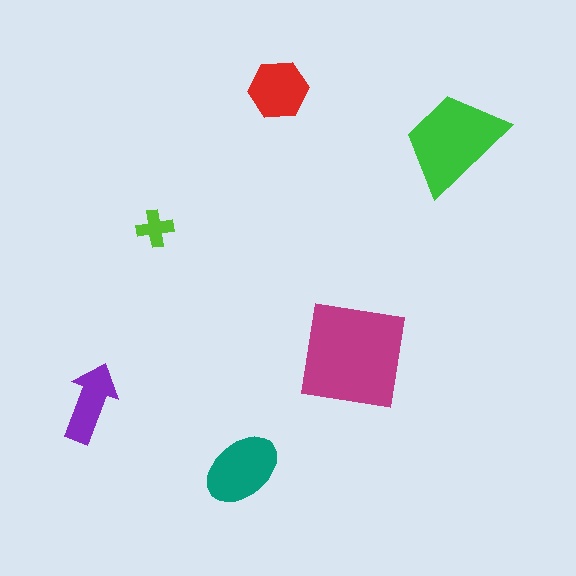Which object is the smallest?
The lime cross.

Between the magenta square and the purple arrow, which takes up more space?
The magenta square.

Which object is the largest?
The magenta square.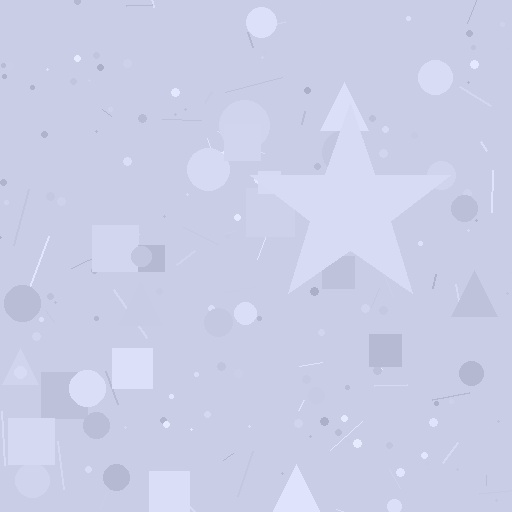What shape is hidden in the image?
A star is hidden in the image.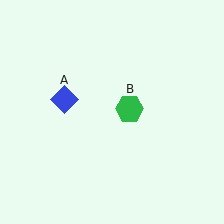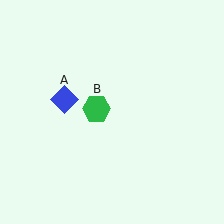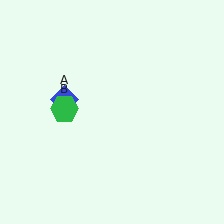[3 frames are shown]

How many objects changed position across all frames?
1 object changed position: green hexagon (object B).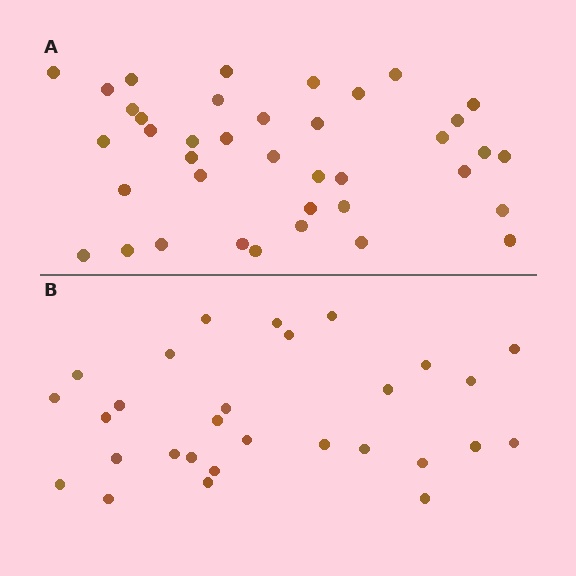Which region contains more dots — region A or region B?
Region A (the top region) has more dots.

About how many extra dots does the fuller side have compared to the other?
Region A has roughly 10 or so more dots than region B.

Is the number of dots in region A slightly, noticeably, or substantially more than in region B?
Region A has noticeably more, but not dramatically so. The ratio is roughly 1.3 to 1.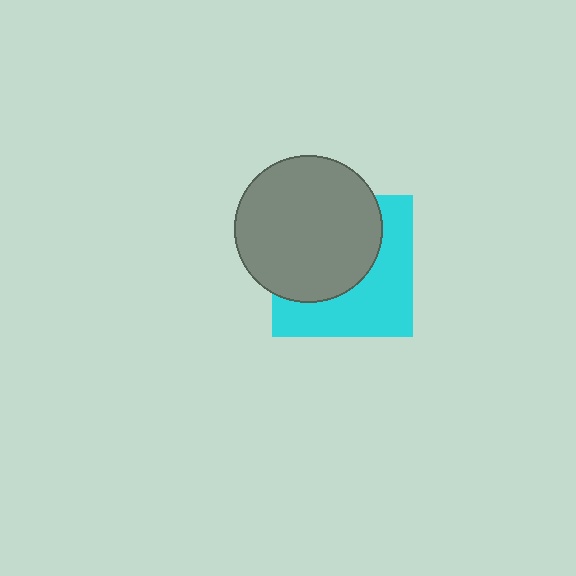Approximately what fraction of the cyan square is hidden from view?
Roughly 53% of the cyan square is hidden behind the gray circle.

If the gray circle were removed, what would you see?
You would see the complete cyan square.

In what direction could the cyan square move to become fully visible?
The cyan square could move toward the lower-right. That would shift it out from behind the gray circle entirely.